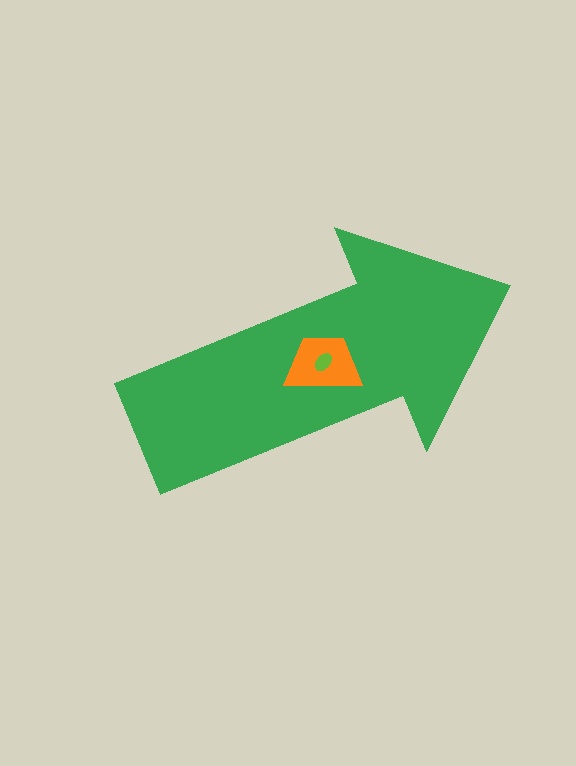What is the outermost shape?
The green arrow.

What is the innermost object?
The lime ellipse.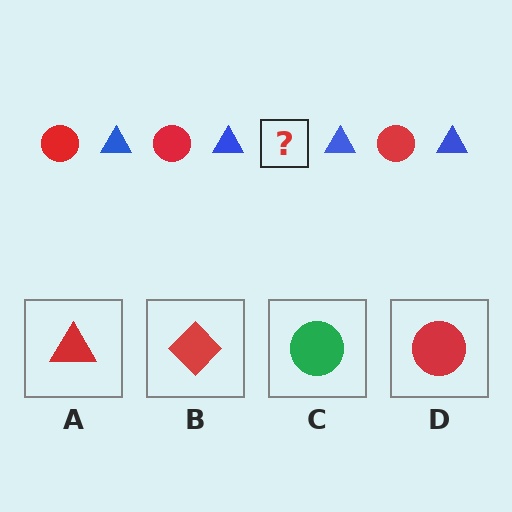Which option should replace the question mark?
Option D.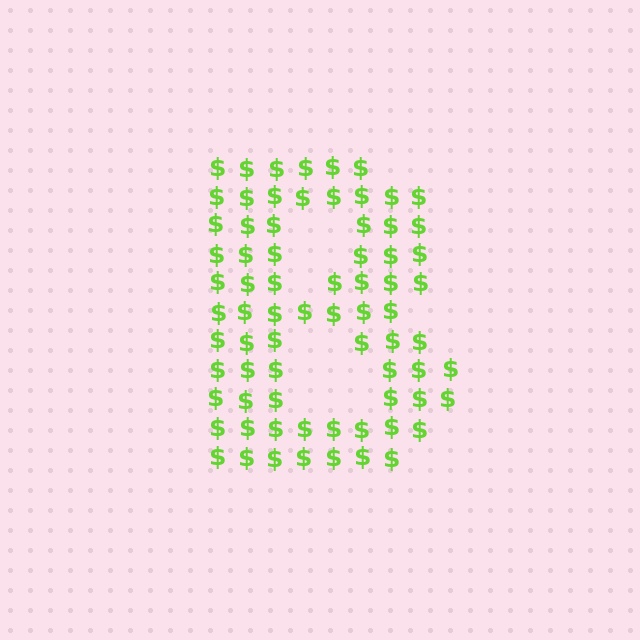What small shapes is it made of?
It is made of small dollar signs.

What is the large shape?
The large shape is the letter B.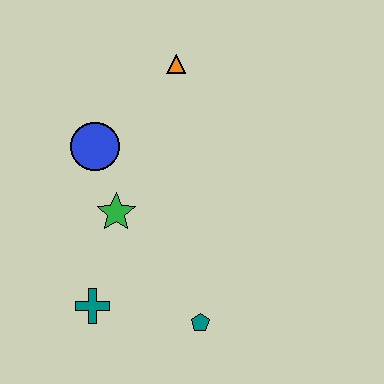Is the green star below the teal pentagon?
No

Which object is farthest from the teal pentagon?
The orange triangle is farthest from the teal pentagon.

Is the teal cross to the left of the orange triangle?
Yes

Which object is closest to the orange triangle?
The blue circle is closest to the orange triangle.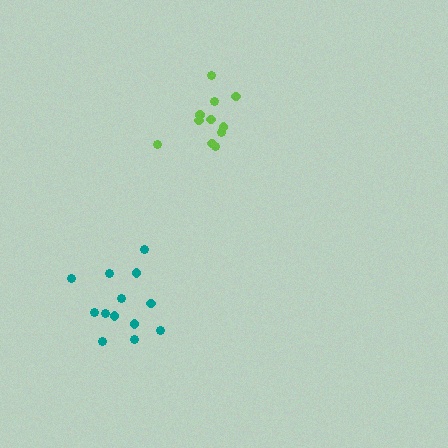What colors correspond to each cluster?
The clusters are colored: teal, lime.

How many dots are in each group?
Group 1: 13 dots, Group 2: 11 dots (24 total).